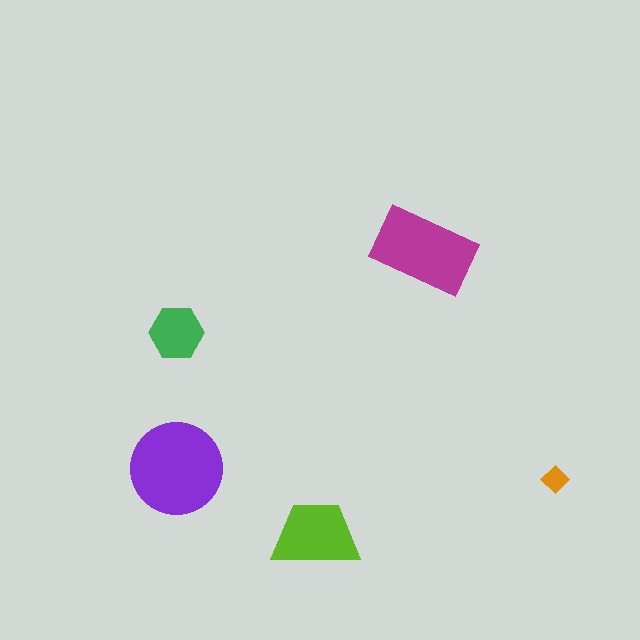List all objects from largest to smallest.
The purple circle, the magenta rectangle, the lime trapezoid, the green hexagon, the orange diamond.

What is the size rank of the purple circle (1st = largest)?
1st.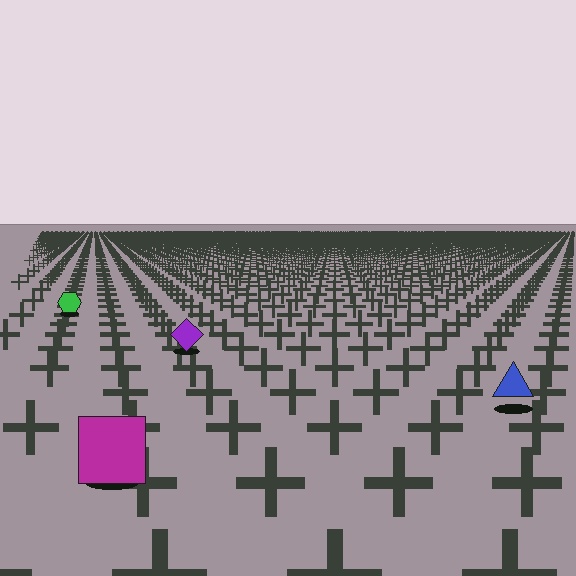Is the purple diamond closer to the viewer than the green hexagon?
Yes. The purple diamond is closer — you can tell from the texture gradient: the ground texture is coarser near it.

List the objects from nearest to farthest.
From nearest to farthest: the magenta square, the blue triangle, the purple diamond, the green hexagon.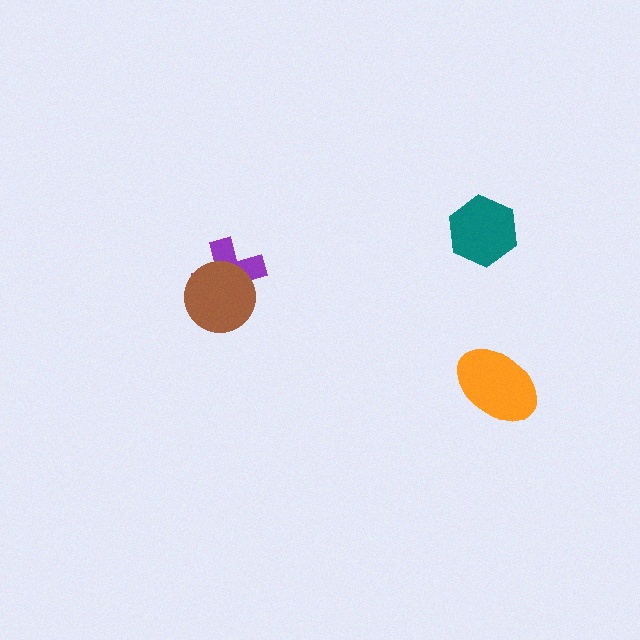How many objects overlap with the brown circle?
1 object overlaps with the brown circle.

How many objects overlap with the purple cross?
1 object overlaps with the purple cross.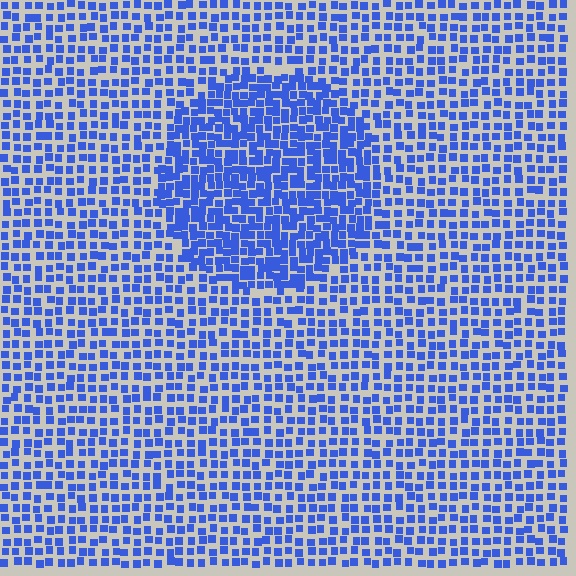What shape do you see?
I see a circle.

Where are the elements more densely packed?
The elements are more densely packed inside the circle boundary.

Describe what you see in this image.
The image contains small blue elements arranged at two different densities. A circle-shaped region is visible where the elements are more densely packed than the surrounding area.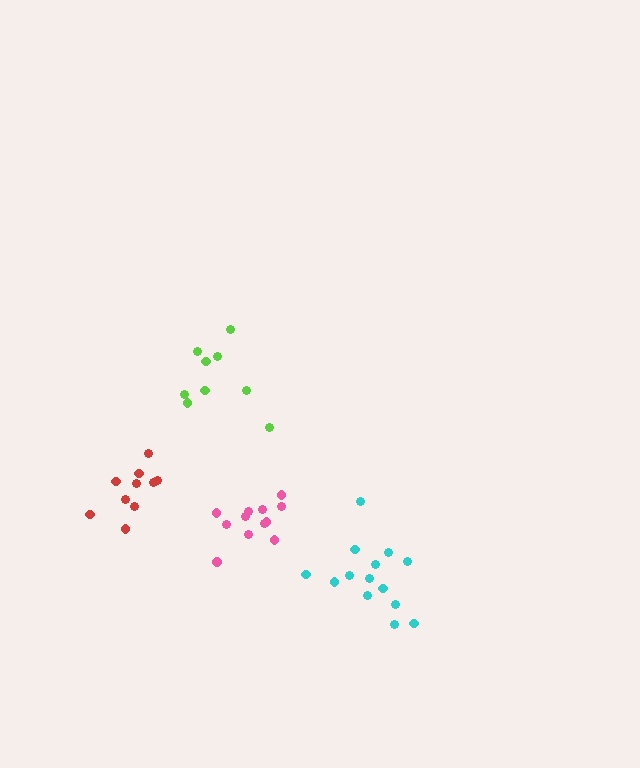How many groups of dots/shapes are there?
There are 4 groups.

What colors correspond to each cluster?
The clusters are colored: cyan, pink, lime, red.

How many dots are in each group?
Group 1: 14 dots, Group 2: 12 dots, Group 3: 9 dots, Group 4: 10 dots (45 total).